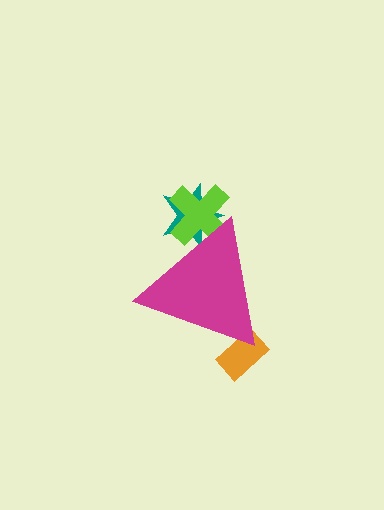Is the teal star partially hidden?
Yes, the teal star is partially hidden behind the magenta triangle.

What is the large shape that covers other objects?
A magenta triangle.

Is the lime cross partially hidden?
Yes, the lime cross is partially hidden behind the magenta triangle.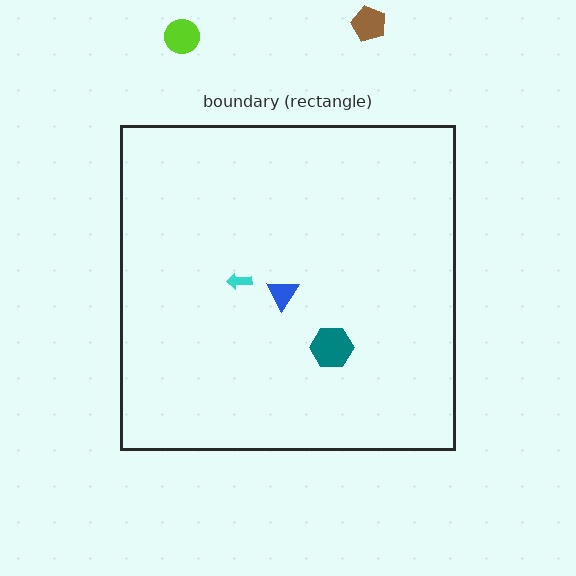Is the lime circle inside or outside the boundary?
Outside.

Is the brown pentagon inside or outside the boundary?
Outside.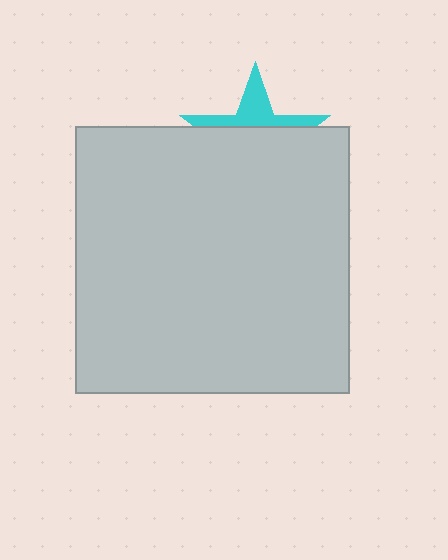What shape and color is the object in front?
The object in front is a light gray rectangle.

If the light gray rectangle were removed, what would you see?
You would see the complete cyan star.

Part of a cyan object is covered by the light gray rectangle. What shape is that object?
It is a star.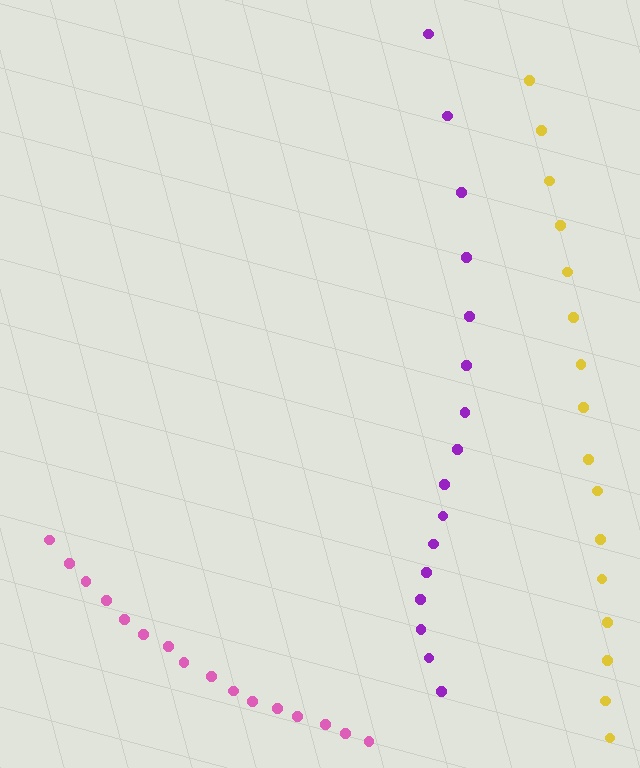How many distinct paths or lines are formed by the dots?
There are 3 distinct paths.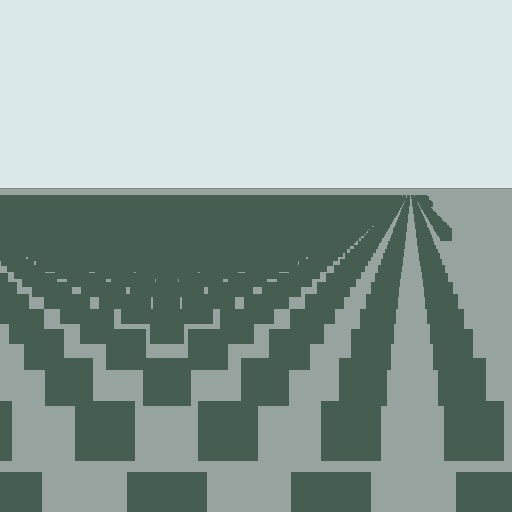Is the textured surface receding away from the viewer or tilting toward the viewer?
The surface is receding away from the viewer. Texture elements get smaller and denser toward the top.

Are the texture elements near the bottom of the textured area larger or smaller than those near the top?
Larger. Near the bottom, elements are closer to the viewer and appear at a bigger on-screen size.